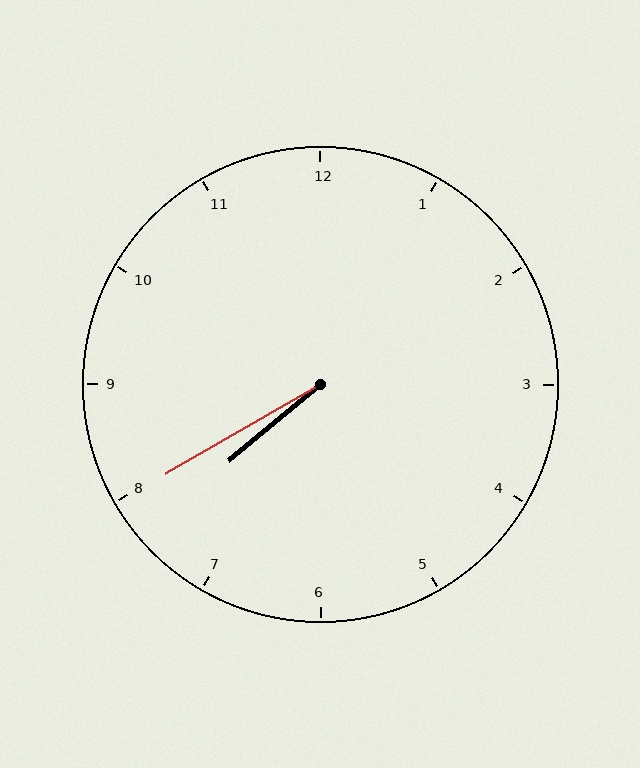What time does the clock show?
7:40.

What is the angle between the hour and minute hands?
Approximately 10 degrees.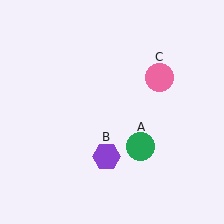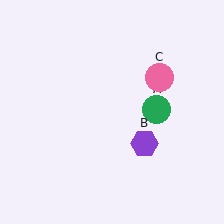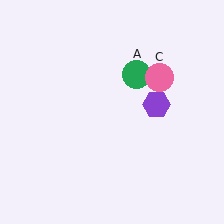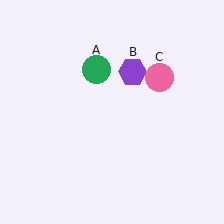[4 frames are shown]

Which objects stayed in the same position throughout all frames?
Pink circle (object C) remained stationary.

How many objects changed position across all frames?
2 objects changed position: green circle (object A), purple hexagon (object B).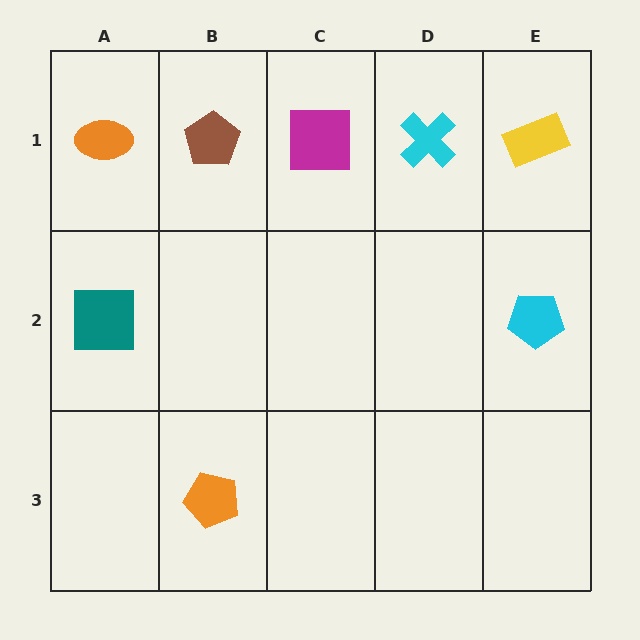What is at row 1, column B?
A brown pentagon.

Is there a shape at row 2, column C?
No, that cell is empty.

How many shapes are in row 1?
5 shapes.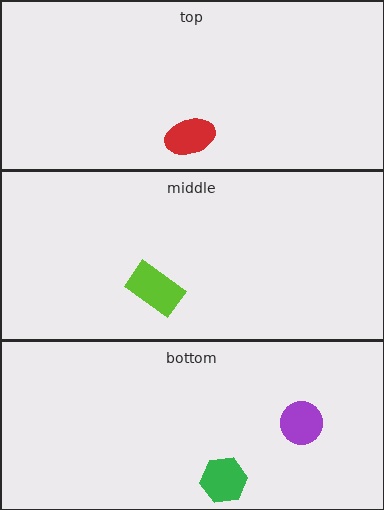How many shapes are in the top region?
1.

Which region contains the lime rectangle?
The middle region.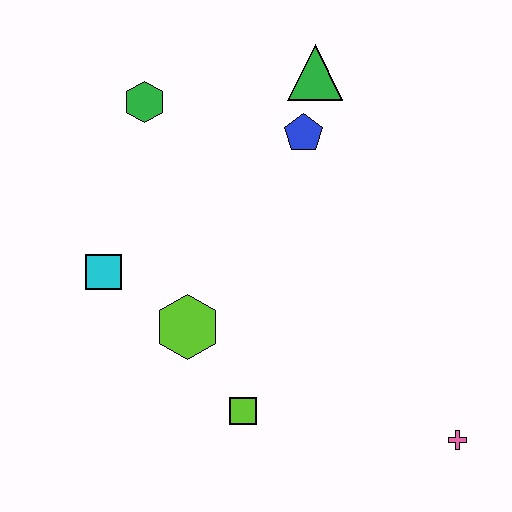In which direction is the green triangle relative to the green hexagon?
The green triangle is to the right of the green hexagon.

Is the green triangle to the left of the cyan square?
No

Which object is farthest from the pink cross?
The green hexagon is farthest from the pink cross.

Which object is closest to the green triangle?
The blue pentagon is closest to the green triangle.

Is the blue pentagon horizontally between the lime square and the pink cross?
Yes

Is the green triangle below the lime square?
No